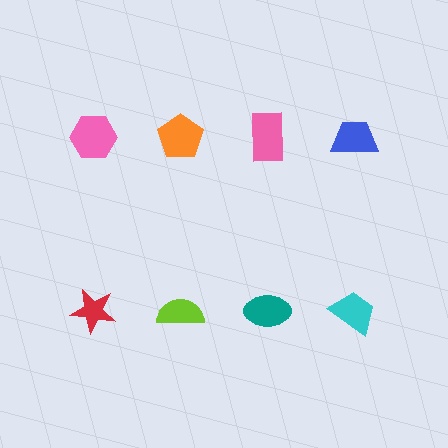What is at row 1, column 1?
A pink hexagon.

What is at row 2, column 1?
A red star.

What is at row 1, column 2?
An orange pentagon.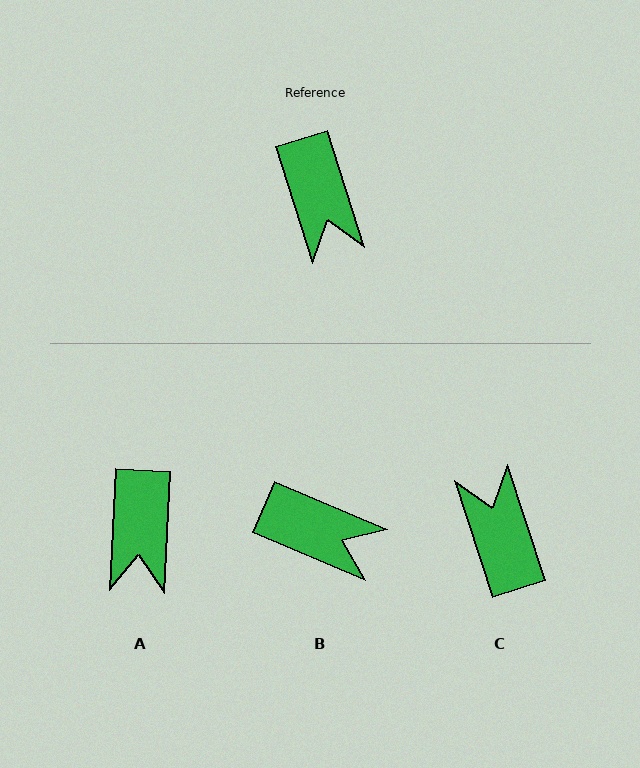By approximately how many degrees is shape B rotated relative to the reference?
Approximately 49 degrees counter-clockwise.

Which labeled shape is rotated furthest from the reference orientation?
C, about 180 degrees away.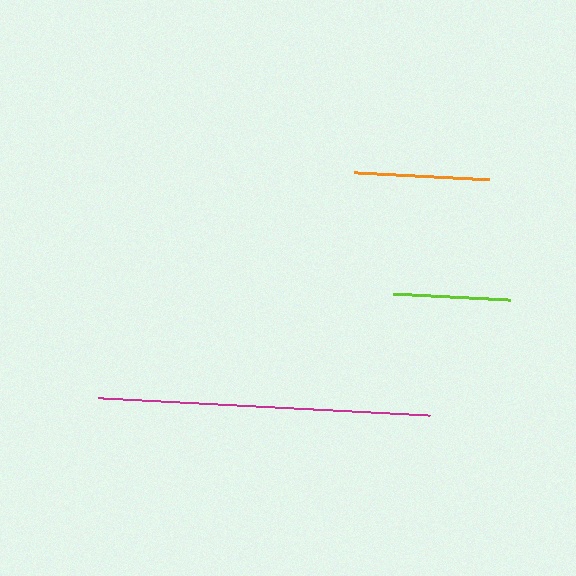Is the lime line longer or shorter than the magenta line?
The magenta line is longer than the lime line.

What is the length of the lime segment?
The lime segment is approximately 117 pixels long.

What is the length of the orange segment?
The orange segment is approximately 136 pixels long.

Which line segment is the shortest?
The lime line is the shortest at approximately 117 pixels.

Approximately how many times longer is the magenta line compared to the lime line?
The magenta line is approximately 2.8 times the length of the lime line.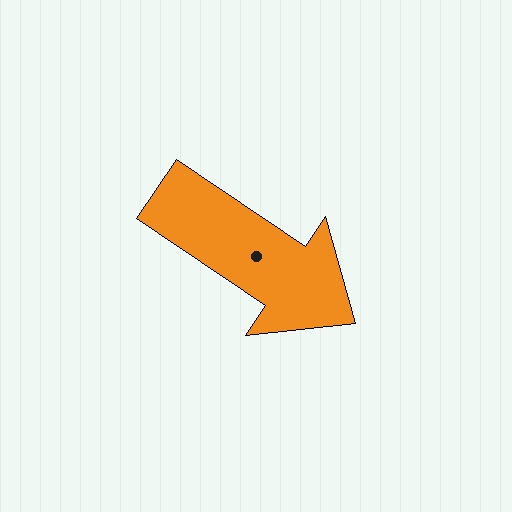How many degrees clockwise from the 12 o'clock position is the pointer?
Approximately 124 degrees.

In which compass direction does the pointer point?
Southeast.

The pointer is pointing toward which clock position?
Roughly 4 o'clock.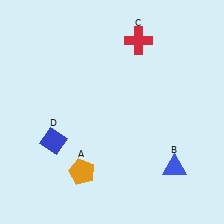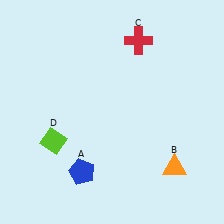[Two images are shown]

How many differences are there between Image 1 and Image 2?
There are 3 differences between the two images.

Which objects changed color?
A changed from orange to blue. B changed from blue to orange. D changed from blue to lime.